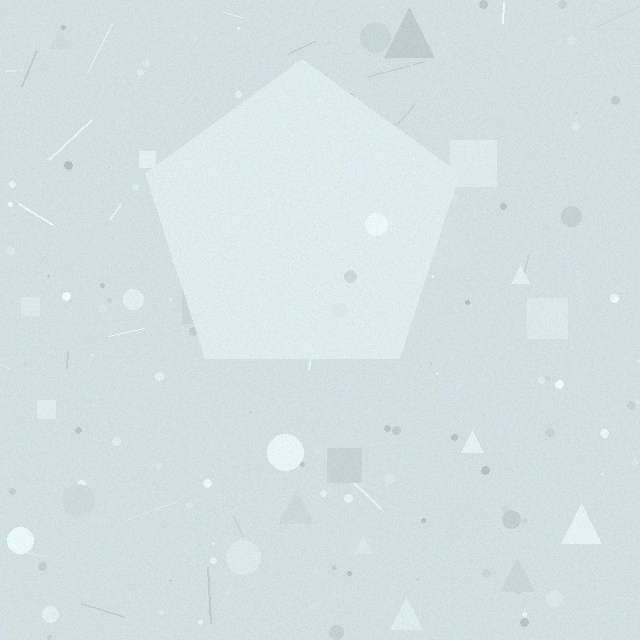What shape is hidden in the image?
A pentagon is hidden in the image.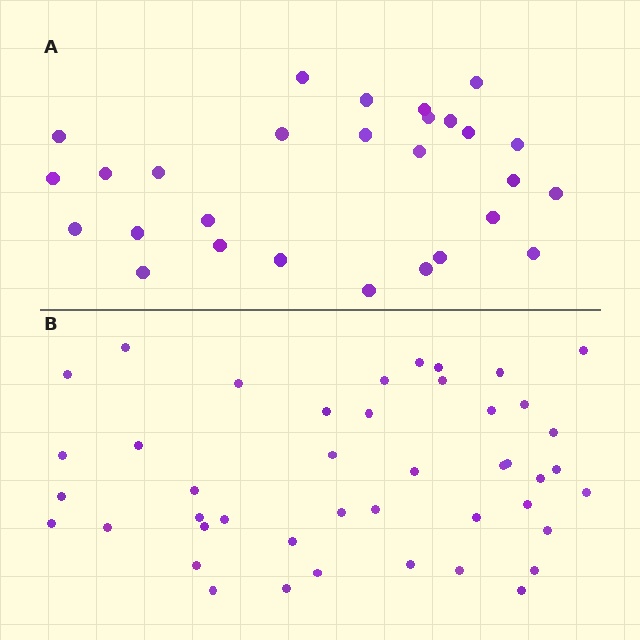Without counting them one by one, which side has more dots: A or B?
Region B (the bottom region) has more dots.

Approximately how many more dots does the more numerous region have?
Region B has approximately 15 more dots than region A.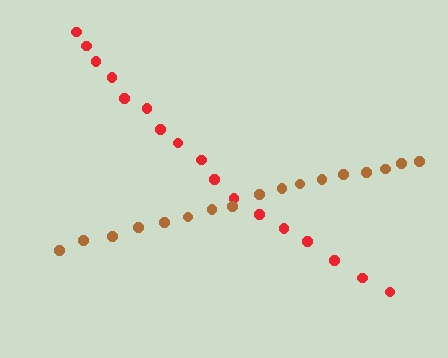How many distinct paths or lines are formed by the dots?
There are 2 distinct paths.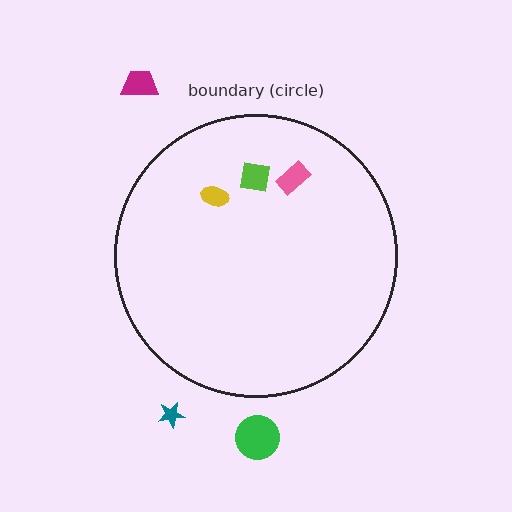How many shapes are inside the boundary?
3 inside, 3 outside.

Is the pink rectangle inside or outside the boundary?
Inside.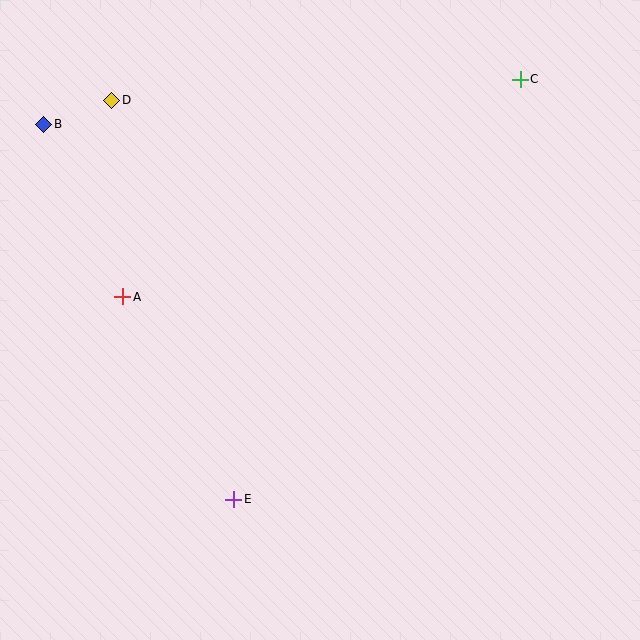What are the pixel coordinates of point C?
Point C is at (520, 79).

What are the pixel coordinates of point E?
Point E is at (234, 499).